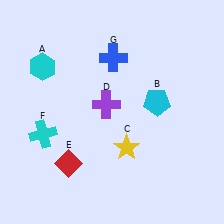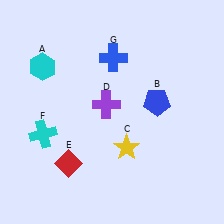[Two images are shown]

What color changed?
The pentagon (B) changed from cyan in Image 1 to blue in Image 2.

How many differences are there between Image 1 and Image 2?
There is 1 difference between the two images.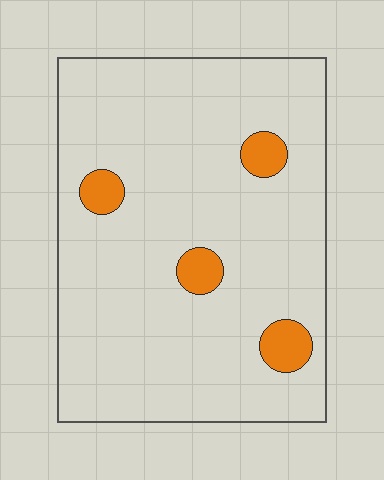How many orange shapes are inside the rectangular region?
4.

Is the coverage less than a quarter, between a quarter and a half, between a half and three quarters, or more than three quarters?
Less than a quarter.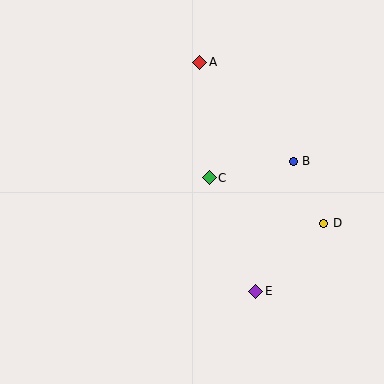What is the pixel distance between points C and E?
The distance between C and E is 122 pixels.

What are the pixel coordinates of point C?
Point C is at (209, 178).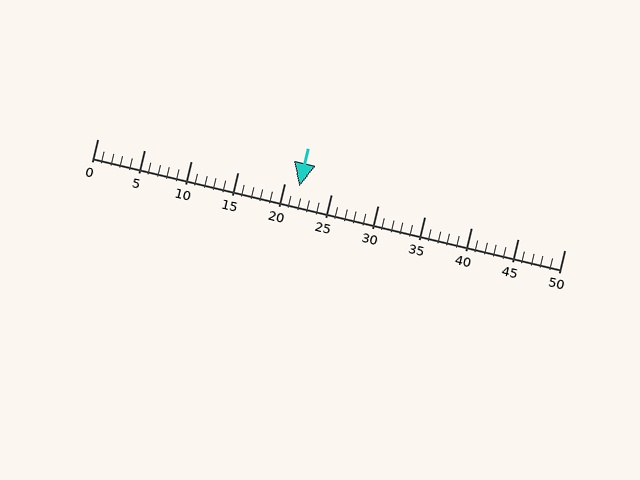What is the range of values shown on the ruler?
The ruler shows values from 0 to 50.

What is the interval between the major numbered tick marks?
The major tick marks are spaced 5 units apart.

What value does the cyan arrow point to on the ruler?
The cyan arrow points to approximately 22.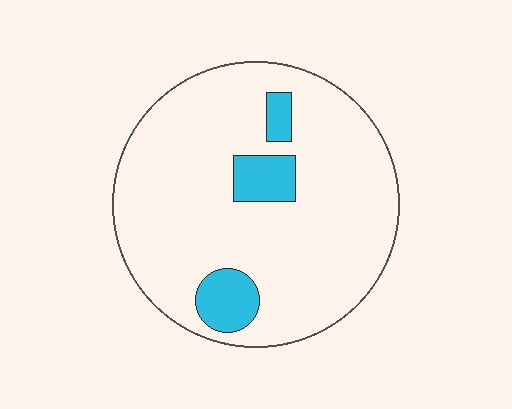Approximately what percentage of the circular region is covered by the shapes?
Approximately 10%.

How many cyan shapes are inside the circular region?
3.